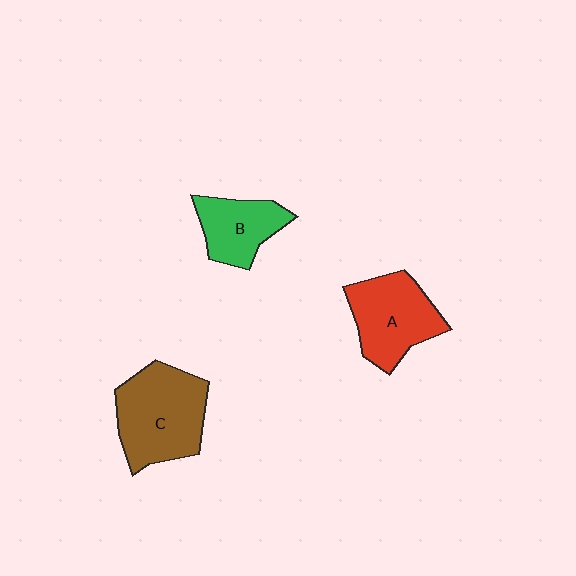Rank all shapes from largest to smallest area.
From largest to smallest: C (brown), A (red), B (green).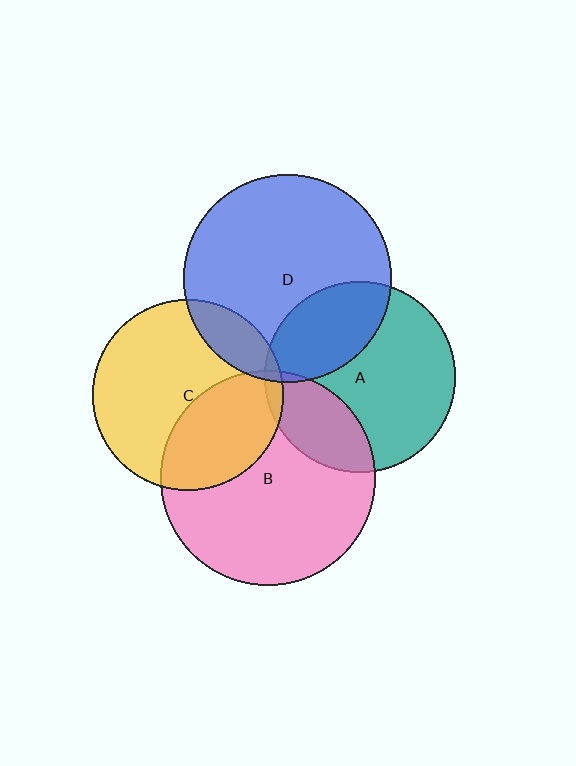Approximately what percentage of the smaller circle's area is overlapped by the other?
Approximately 5%.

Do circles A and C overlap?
Yes.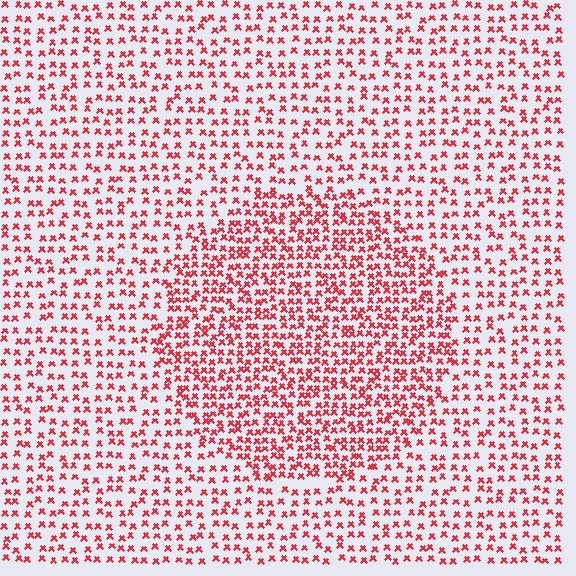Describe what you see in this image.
The image contains small red elements arranged at two different densities. A circle-shaped region is visible where the elements are more densely packed than the surrounding area.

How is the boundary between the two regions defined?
The boundary is defined by a change in element density (approximately 1.8x ratio). All elements are the same color, size, and shape.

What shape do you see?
I see a circle.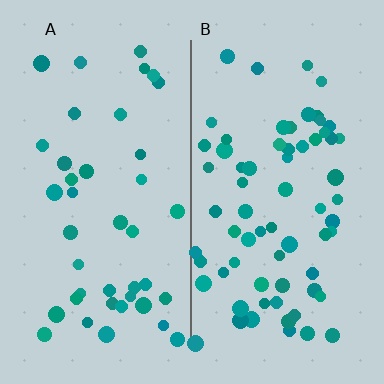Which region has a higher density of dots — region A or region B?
B (the right).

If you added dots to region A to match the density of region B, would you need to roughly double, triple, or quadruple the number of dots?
Approximately double.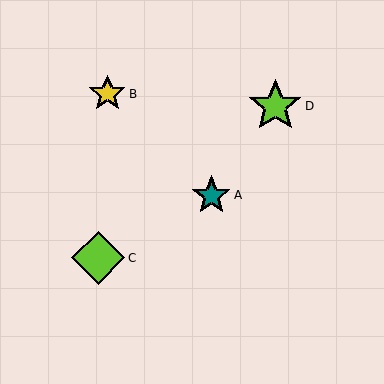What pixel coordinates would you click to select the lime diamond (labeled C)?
Click at (98, 258) to select the lime diamond C.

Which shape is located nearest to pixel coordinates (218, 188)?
The teal star (labeled A) at (211, 195) is nearest to that location.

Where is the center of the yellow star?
The center of the yellow star is at (107, 94).